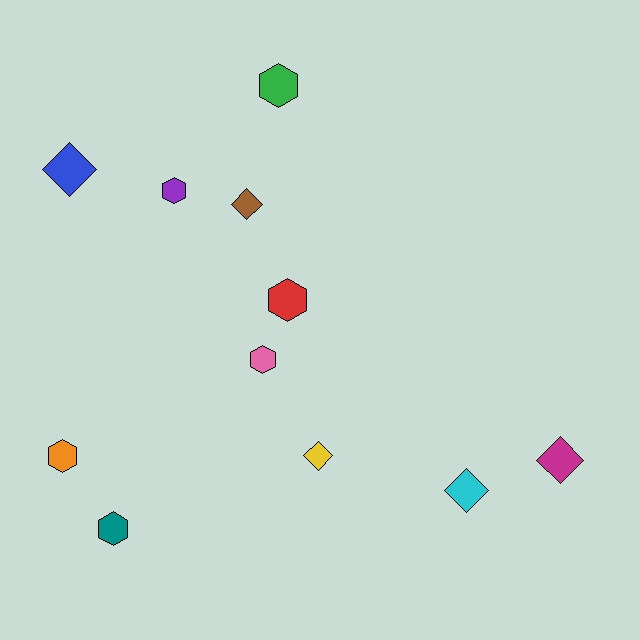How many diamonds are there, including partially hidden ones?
There are 5 diamonds.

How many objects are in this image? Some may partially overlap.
There are 11 objects.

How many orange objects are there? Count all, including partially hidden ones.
There is 1 orange object.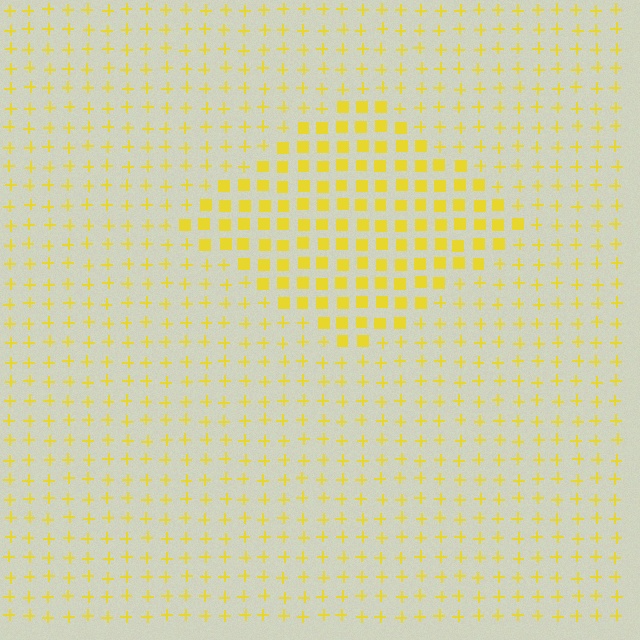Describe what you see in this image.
The image is filled with small yellow elements arranged in a uniform grid. A diamond-shaped region contains squares, while the surrounding area contains plus signs. The boundary is defined purely by the change in element shape.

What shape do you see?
I see a diamond.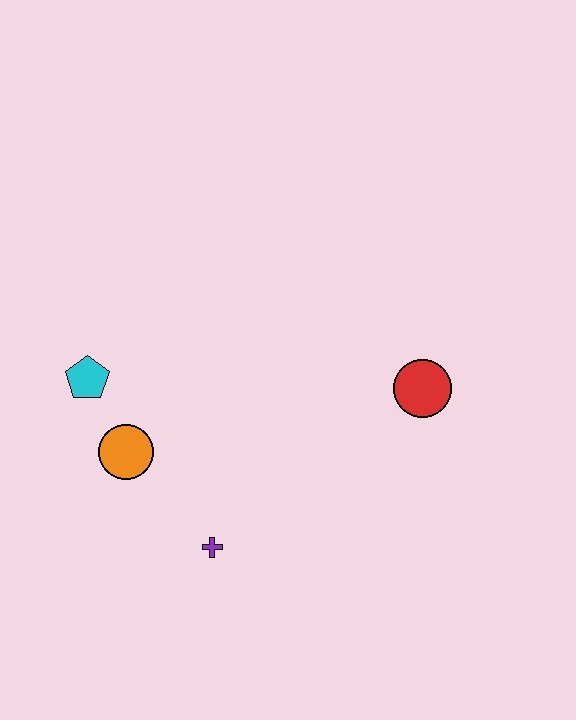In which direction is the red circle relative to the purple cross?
The red circle is to the right of the purple cross.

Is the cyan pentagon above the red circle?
Yes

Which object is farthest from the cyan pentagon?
The red circle is farthest from the cyan pentagon.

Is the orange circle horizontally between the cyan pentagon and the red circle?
Yes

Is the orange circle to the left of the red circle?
Yes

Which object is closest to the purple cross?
The orange circle is closest to the purple cross.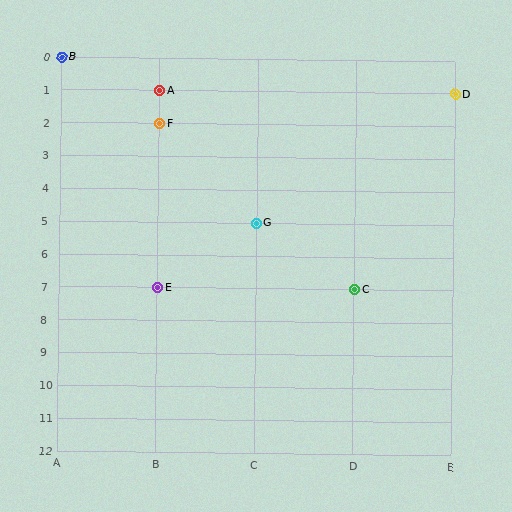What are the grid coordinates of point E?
Point E is at grid coordinates (B, 7).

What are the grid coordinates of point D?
Point D is at grid coordinates (E, 1).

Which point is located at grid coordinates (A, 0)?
Point B is at (A, 0).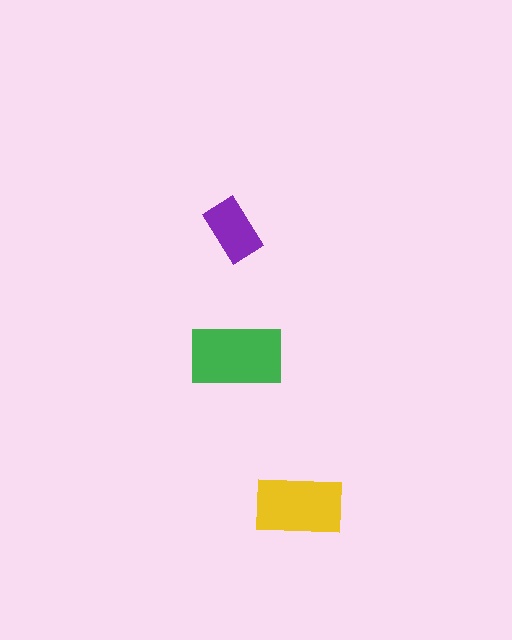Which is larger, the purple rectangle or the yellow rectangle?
The yellow one.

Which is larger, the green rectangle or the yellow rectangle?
The green one.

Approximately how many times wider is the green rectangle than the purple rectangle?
About 1.5 times wider.